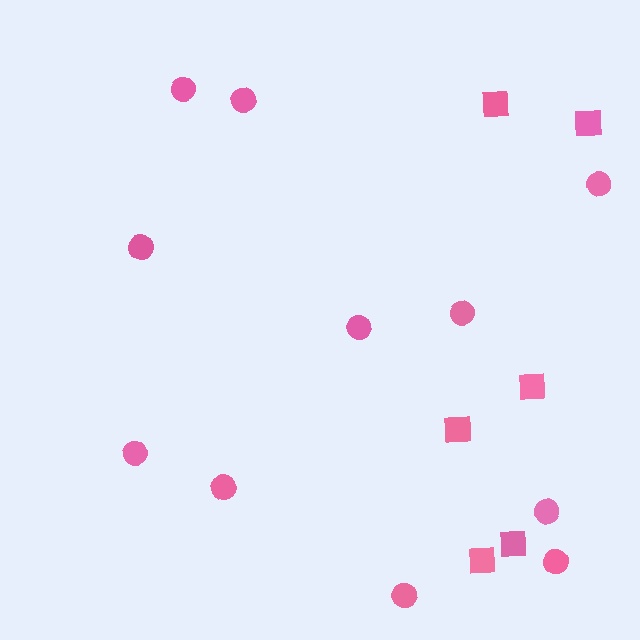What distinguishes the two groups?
There are 2 groups: one group of circles (11) and one group of squares (6).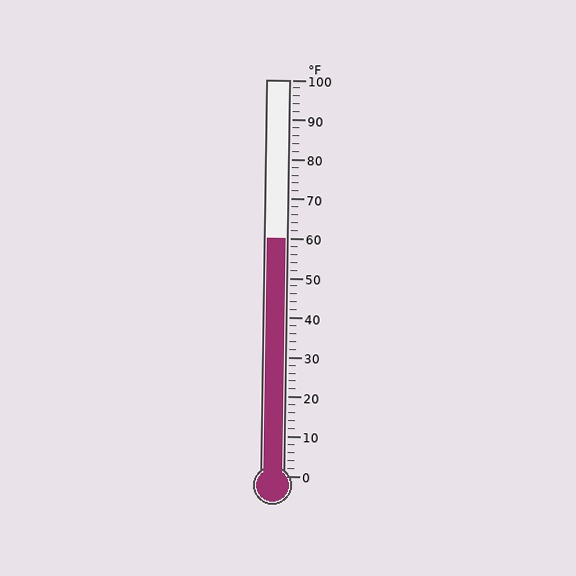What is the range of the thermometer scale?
The thermometer scale ranges from 0°F to 100°F.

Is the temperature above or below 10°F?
The temperature is above 10°F.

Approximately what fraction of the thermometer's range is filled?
The thermometer is filled to approximately 60% of its range.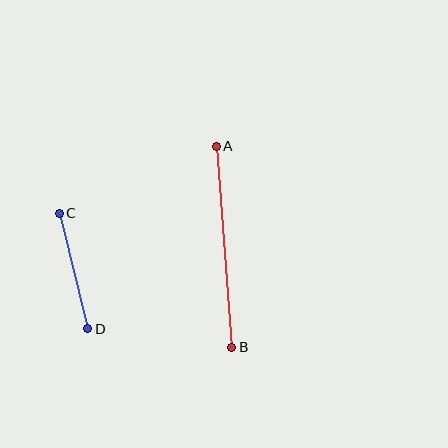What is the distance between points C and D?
The distance is approximately 119 pixels.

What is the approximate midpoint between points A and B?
The midpoint is at approximately (224, 247) pixels.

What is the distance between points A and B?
The distance is approximately 202 pixels.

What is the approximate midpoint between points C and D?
The midpoint is at approximately (73, 271) pixels.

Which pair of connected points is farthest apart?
Points A and B are farthest apart.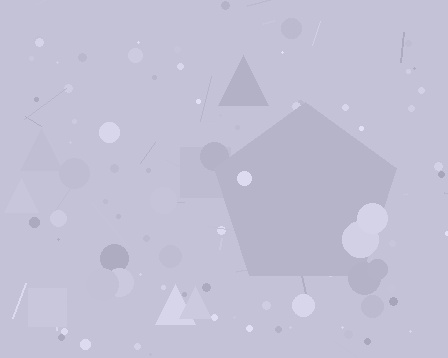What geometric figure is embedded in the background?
A pentagon is embedded in the background.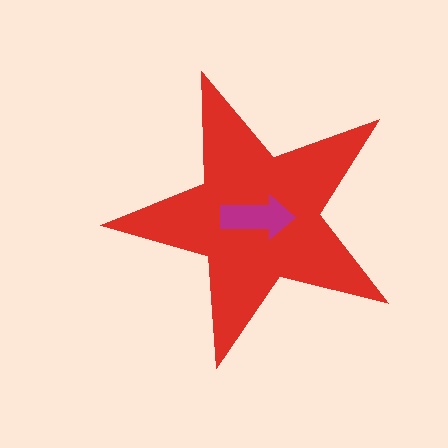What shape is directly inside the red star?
The magenta arrow.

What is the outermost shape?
The red star.